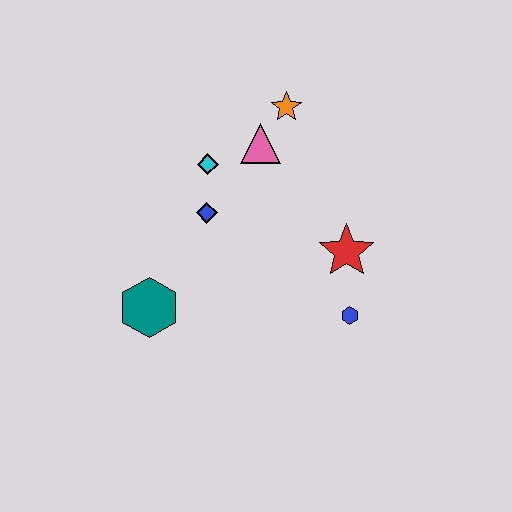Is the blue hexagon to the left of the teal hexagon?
No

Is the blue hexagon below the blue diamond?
Yes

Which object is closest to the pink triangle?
The orange star is closest to the pink triangle.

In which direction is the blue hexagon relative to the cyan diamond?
The blue hexagon is below the cyan diamond.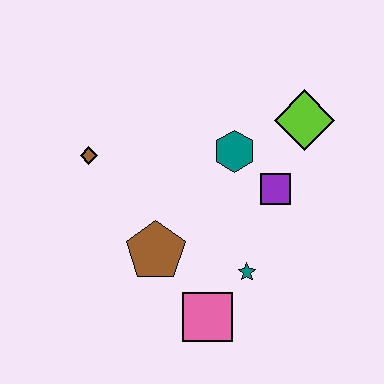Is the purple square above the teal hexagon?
No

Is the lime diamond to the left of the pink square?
No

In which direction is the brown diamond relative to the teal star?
The brown diamond is to the left of the teal star.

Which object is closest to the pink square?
The teal star is closest to the pink square.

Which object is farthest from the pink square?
The lime diamond is farthest from the pink square.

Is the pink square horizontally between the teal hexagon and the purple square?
No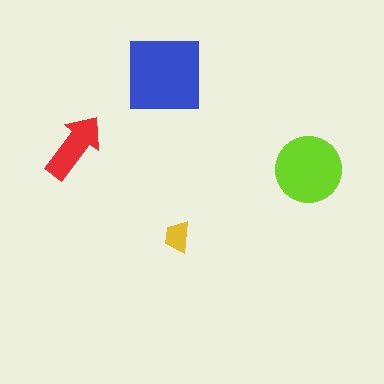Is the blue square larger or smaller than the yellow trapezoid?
Larger.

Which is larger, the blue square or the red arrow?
The blue square.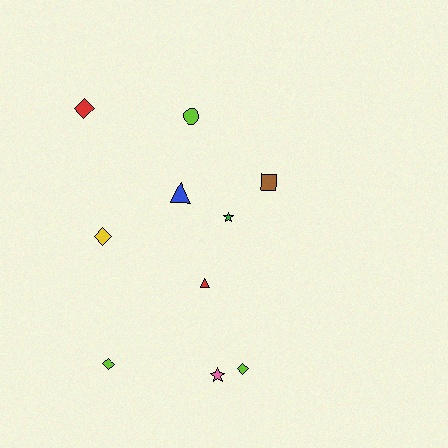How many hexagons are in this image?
There are no hexagons.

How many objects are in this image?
There are 10 objects.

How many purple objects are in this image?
There are no purple objects.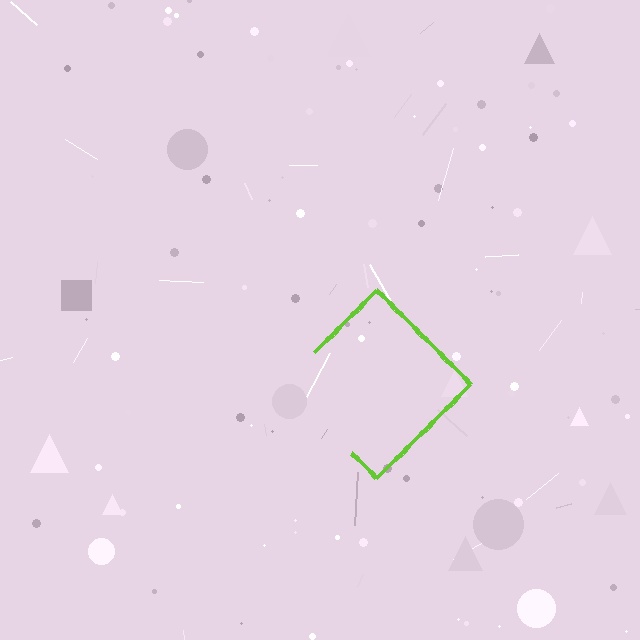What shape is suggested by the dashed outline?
The dashed outline suggests a diamond.